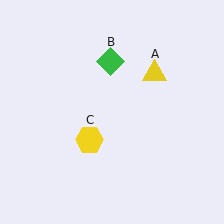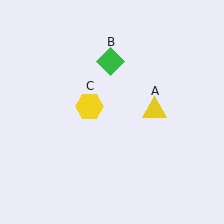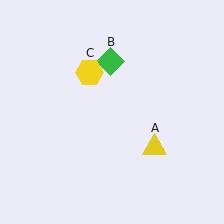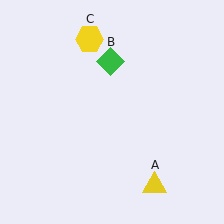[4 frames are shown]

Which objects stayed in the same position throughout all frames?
Green diamond (object B) remained stationary.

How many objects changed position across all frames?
2 objects changed position: yellow triangle (object A), yellow hexagon (object C).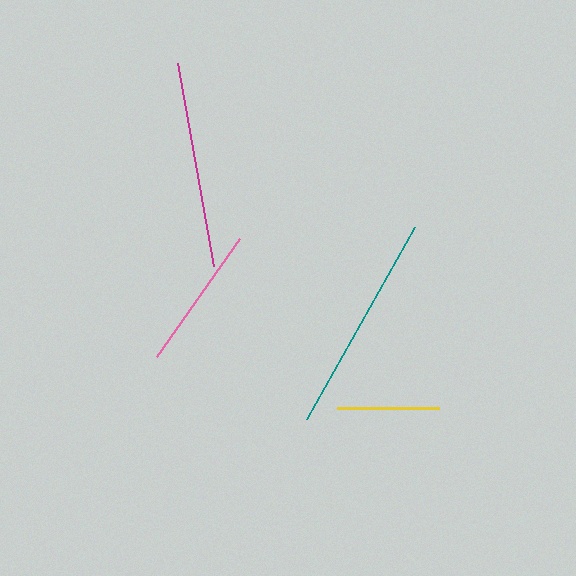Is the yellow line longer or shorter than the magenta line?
The magenta line is longer than the yellow line.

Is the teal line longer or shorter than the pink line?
The teal line is longer than the pink line.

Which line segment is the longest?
The teal line is the longest at approximately 220 pixels.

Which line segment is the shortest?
The yellow line is the shortest at approximately 102 pixels.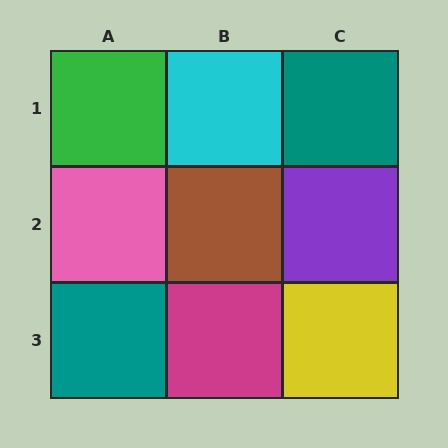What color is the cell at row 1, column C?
Teal.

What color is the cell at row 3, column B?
Magenta.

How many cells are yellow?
1 cell is yellow.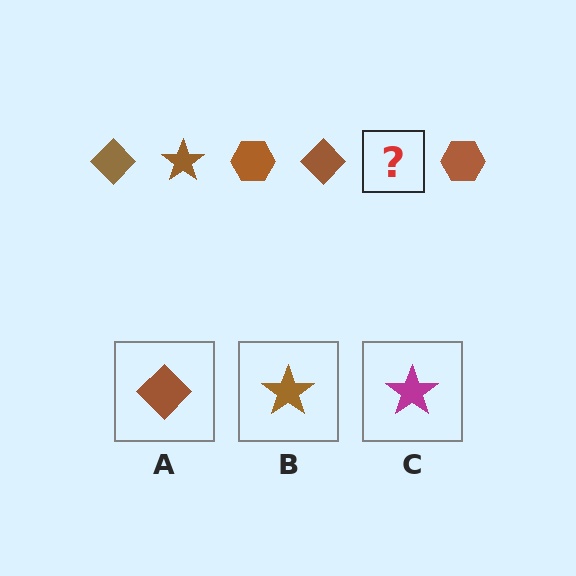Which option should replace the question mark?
Option B.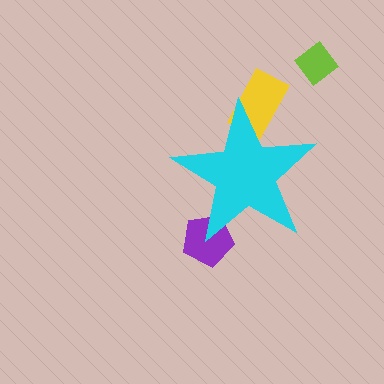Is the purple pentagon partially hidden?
Yes, the purple pentagon is partially hidden behind the cyan star.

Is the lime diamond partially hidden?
No, the lime diamond is fully visible.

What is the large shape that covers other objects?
A cyan star.